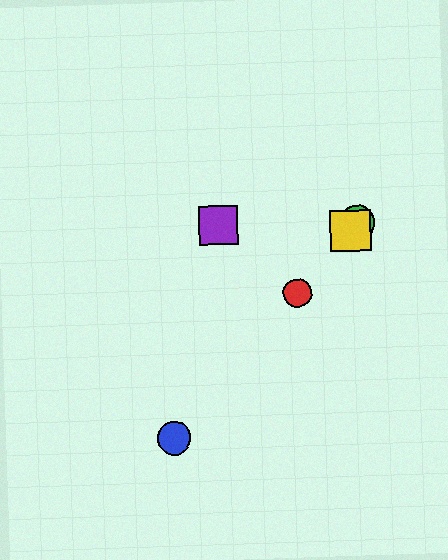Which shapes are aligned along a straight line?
The red circle, the blue circle, the green circle, the yellow square are aligned along a straight line.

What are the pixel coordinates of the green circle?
The green circle is at (357, 223).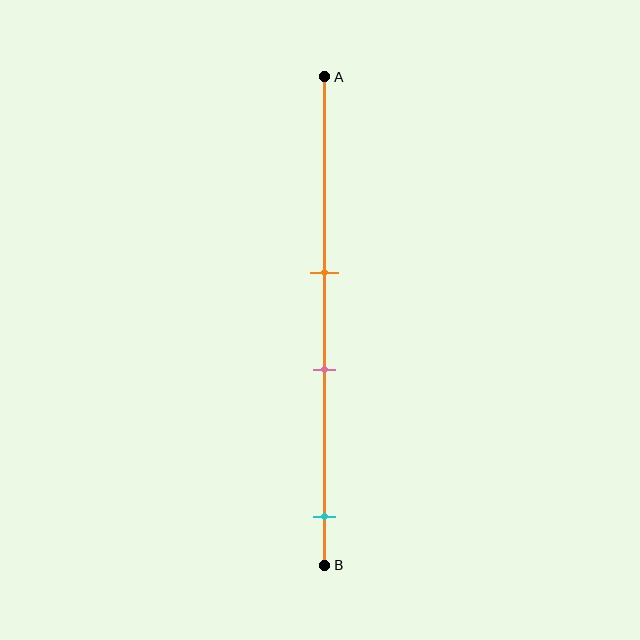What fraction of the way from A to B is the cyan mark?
The cyan mark is approximately 90% (0.9) of the way from A to B.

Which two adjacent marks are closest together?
The orange and pink marks are the closest adjacent pair.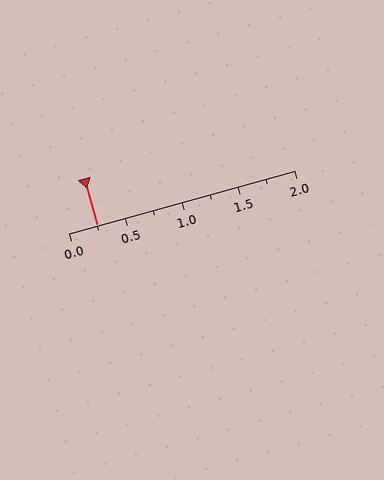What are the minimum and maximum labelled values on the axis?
The axis runs from 0.0 to 2.0.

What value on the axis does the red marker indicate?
The marker indicates approximately 0.25.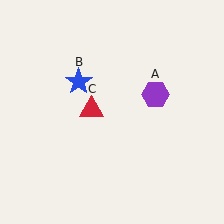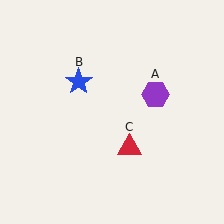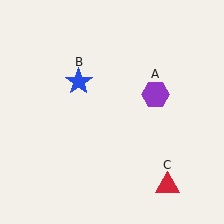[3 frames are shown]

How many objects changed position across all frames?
1 object changed position: red triangle (object C).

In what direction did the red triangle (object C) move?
The red triangle (object C) moved down and to the right.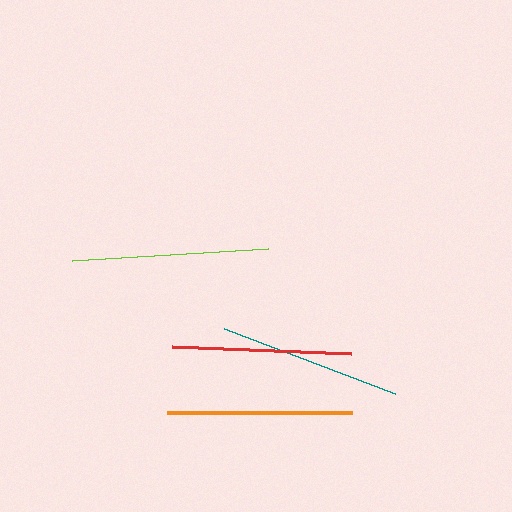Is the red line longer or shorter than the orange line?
The orange line is longer than the red line.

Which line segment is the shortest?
The red line is the shortest at approximately 179 pixels.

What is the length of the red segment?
The red segment is approximately 179 pixels long.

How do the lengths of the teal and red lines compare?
The teal and red lines are approximately the same length.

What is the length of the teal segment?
The teal segment is approximately 183 pixels long.